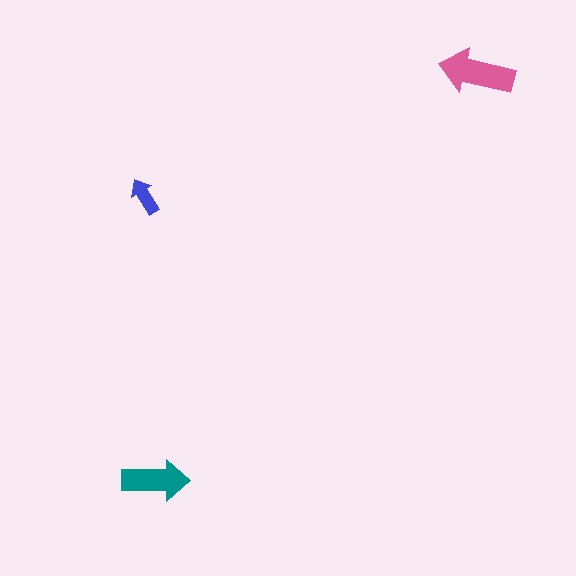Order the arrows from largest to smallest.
the pink one, the teal one, the blue one.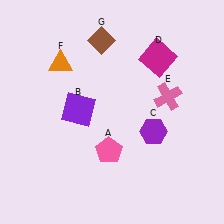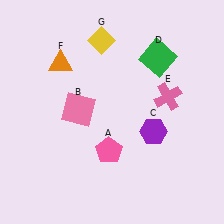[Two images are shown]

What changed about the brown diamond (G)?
In Image 1, G is brown. In Image 2, it changed to yellow.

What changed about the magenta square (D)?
In Image 1, D is magenta. In Image 2, it changed to green.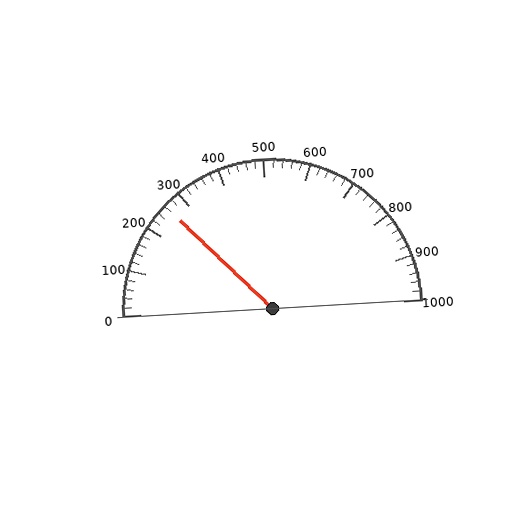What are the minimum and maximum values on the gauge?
The gauge ranges from 0 to 1000.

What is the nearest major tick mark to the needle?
The nearest major tick mark is 300.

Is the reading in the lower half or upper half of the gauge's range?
The reading is in the lower half of the range (0 to 1000).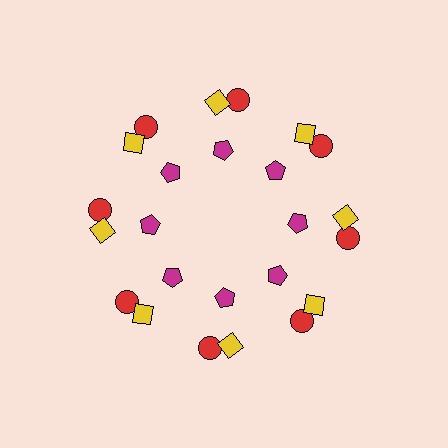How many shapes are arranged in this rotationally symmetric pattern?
There are 24 shapes, arranged in 8 groups of 3.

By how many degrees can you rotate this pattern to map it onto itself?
The pattern maps onto itself every 45 degrees of rotation.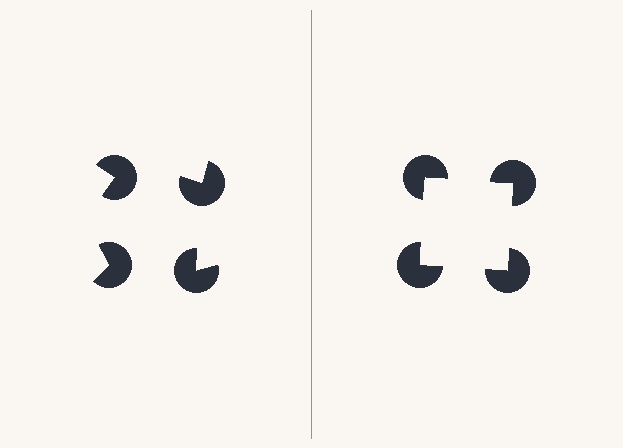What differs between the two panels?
The pac-man discs are positioned identically on both sides; only the wedge orientations differ. On the right they align to a square; on the left they are misaligned.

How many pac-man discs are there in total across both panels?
8 — 4 on each side.